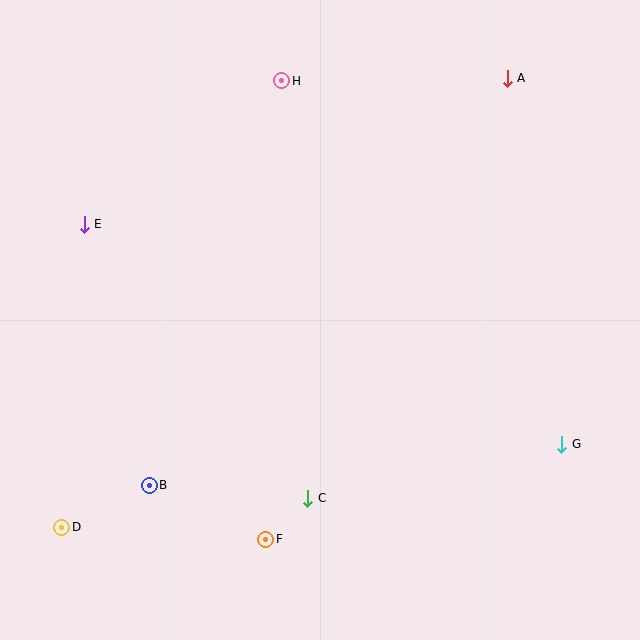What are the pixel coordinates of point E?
Point E is at (84, 224).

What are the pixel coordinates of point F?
Point F is at (266, 539).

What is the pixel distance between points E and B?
The distance between E and B is 269 pixels.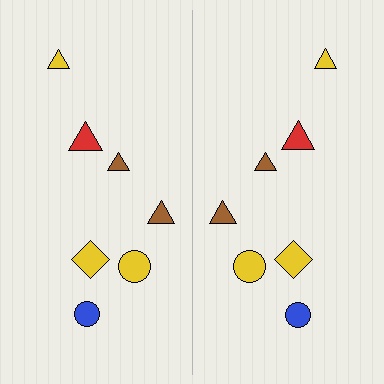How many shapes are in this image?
There are 14 shapes in this image.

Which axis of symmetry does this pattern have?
The pattern has a vertical axis of symmetry running through the center of the image.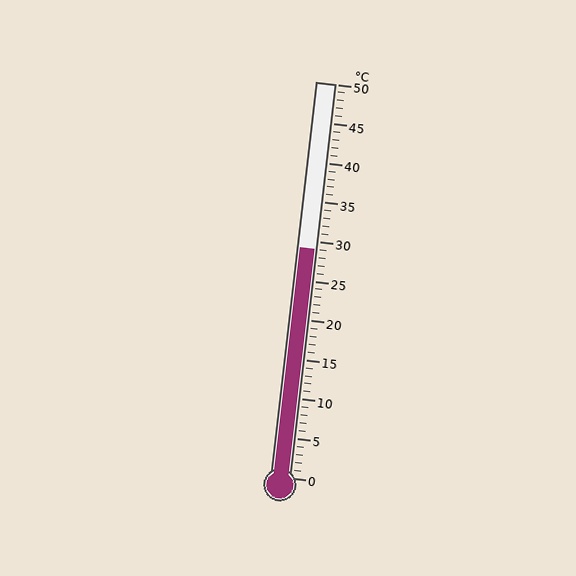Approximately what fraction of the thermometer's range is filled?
The thermometer is filled to approximately 60% of its range.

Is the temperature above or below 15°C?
The temperature is above 15°C.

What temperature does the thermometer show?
The thermometer shows approximately 29°C.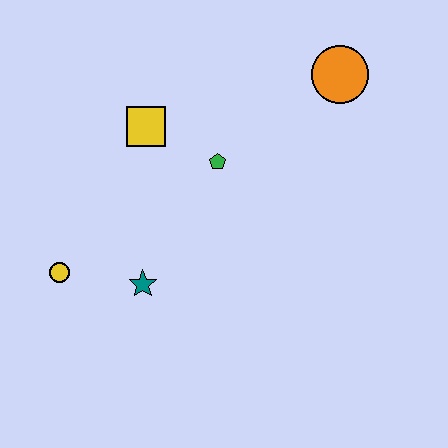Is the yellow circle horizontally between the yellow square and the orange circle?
No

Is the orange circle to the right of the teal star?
Yes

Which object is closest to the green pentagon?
The yellow square is closest to the green pentagon.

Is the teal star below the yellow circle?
Yes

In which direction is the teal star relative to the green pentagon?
The teal star is below the green pentagon.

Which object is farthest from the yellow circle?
The orange circle is farthest from the yellow circle.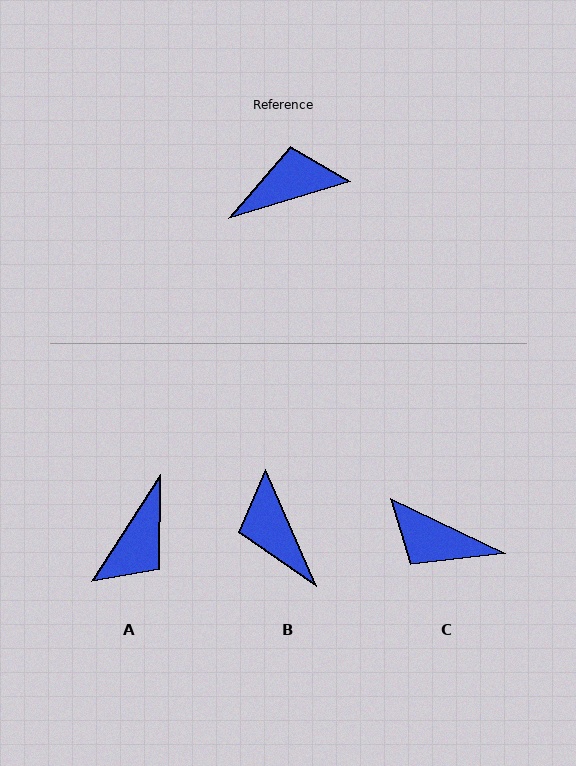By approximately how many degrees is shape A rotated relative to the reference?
Approximately 139 degrees clockwise.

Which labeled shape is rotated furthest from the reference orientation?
A, about 139 degrees away.